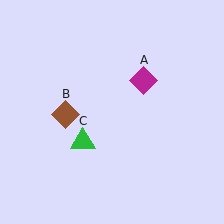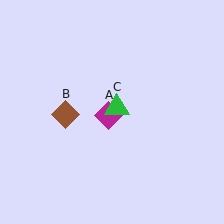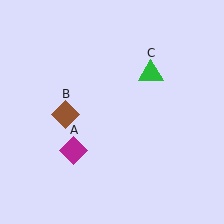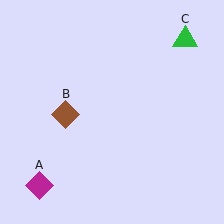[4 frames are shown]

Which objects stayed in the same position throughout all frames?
Brown diamond (object B) remained stationary.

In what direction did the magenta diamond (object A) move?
The magenta diamond (object A) moved down and to the left.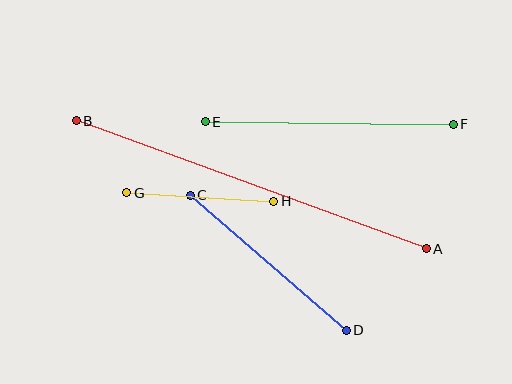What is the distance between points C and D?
The distance is approximately 206 pixels.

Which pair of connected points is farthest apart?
Points A and B are farthest apart.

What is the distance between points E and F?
The distance is approximately 248 pixels.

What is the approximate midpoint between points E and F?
The midpoint is at approximately (329, 123) pixels.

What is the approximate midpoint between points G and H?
The midpoint is at approximately (200, 197) pixels.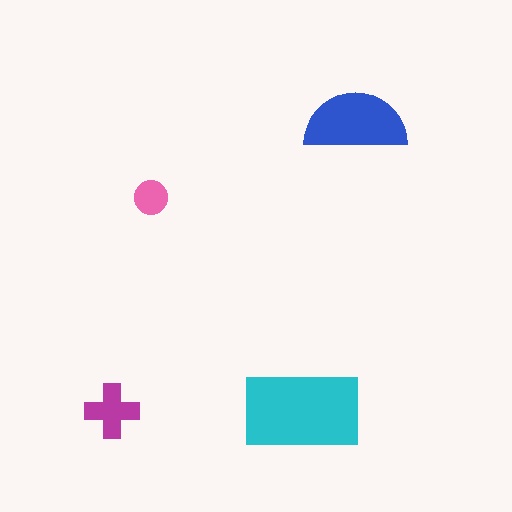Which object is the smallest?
The pink circle.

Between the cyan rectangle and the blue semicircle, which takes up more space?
The cyan rectangle.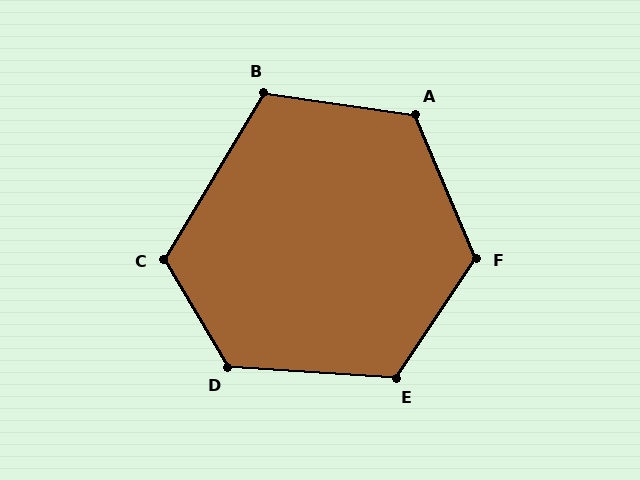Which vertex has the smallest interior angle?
B, at approximately 113 degrees.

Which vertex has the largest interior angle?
D, at approximately 124 degrees.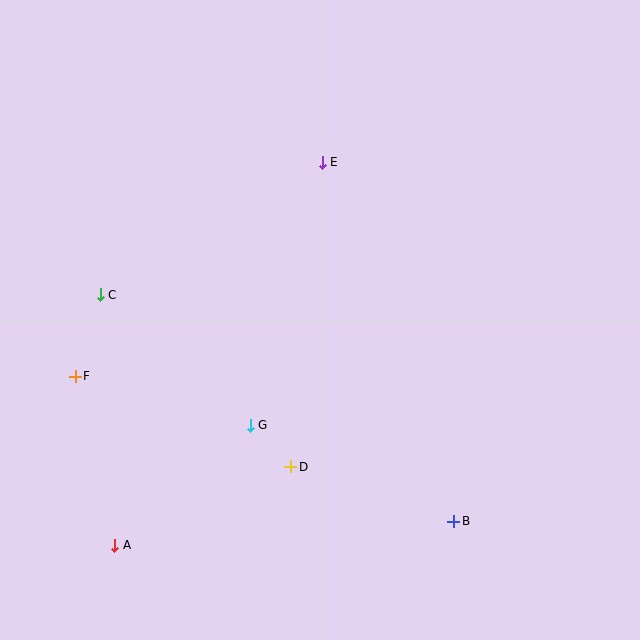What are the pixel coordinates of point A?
Point A is at (115, 545).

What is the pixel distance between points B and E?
The distance between B and E is 382 pixels.